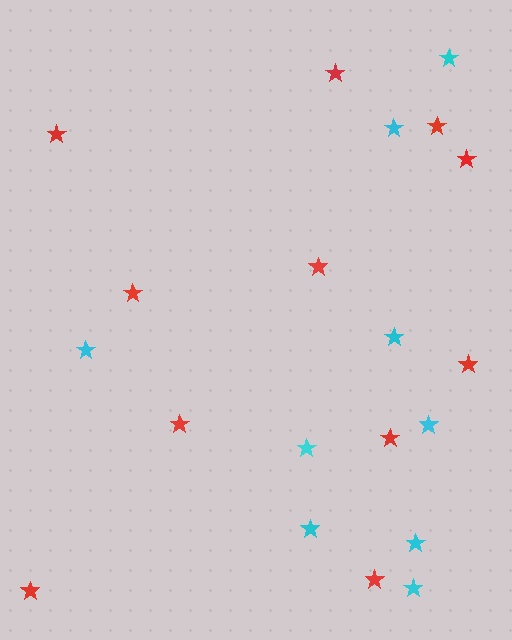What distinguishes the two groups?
There are 2 groups: one group of red stars (11) and one group of cyan stars (9).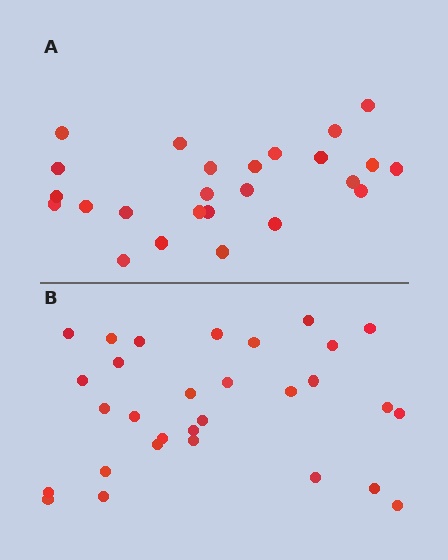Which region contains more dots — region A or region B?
Region B (the bottom region) has more dots.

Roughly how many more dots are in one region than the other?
Region B has about 5 more dots than region A.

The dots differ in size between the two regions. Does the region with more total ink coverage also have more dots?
No. Region A has more total ink coverage because its dots are larger, but region B actually contains more individual dots. Total area can be misleading — the number of items is what matters here.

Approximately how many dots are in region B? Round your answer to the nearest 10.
About 30 dots.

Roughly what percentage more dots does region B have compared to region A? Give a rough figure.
About 20% more.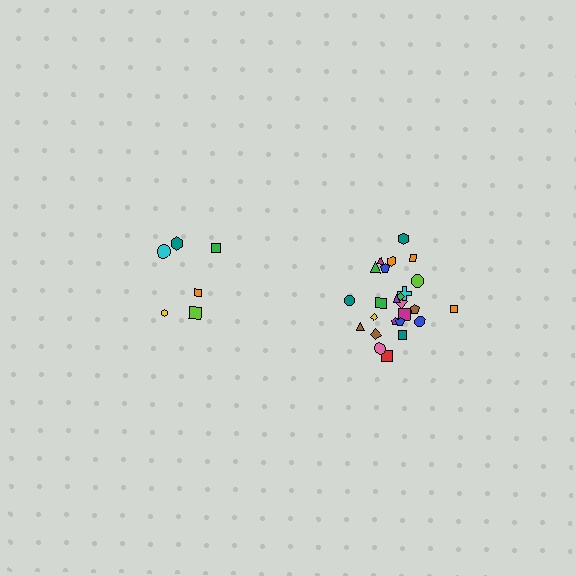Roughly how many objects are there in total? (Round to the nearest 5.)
Roughly 30 objects in total.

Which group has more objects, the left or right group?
The right group.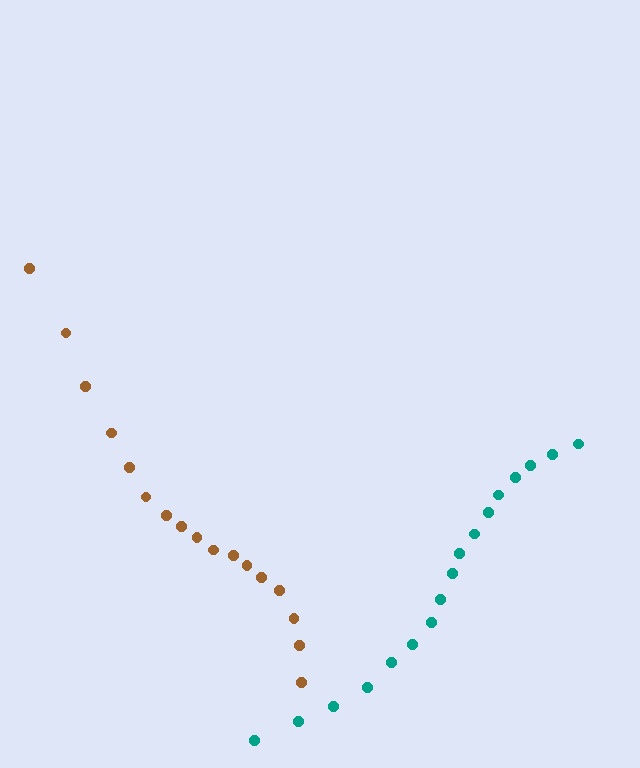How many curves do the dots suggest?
There are 2 distinct paths.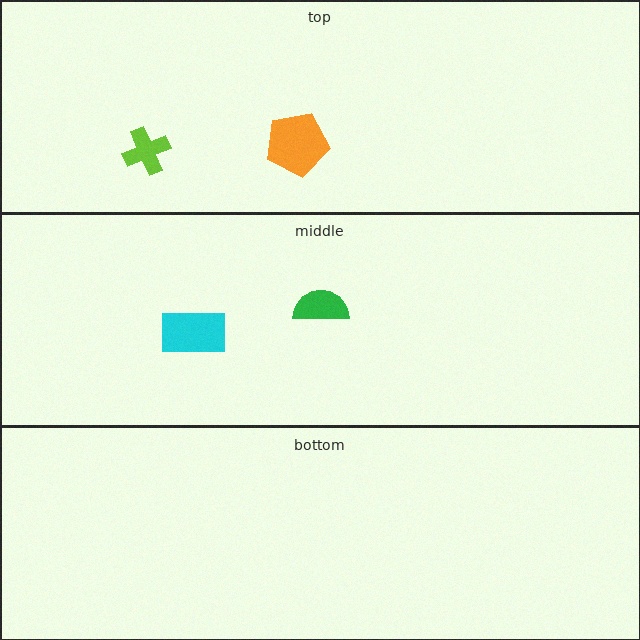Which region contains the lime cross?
The top region.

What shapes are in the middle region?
The green semicircle, the cyan rectangle.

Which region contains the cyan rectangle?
The middle region.